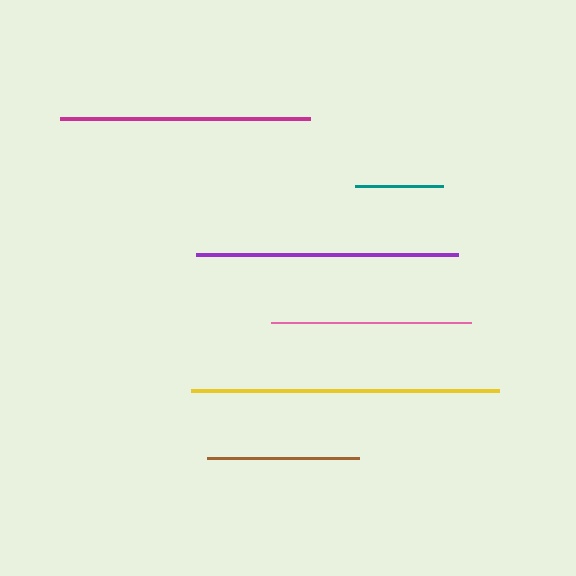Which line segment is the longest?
The yellow line is the longest at approximately 309 pixels.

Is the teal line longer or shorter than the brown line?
The brown line is longer than the teal line.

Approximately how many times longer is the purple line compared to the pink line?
The purple line is approximately 1.3 times the length of the pink line.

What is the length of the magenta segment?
The magenta segment is approximately 250 pixels long.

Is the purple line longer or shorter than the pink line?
The purple line is longer than the pink line.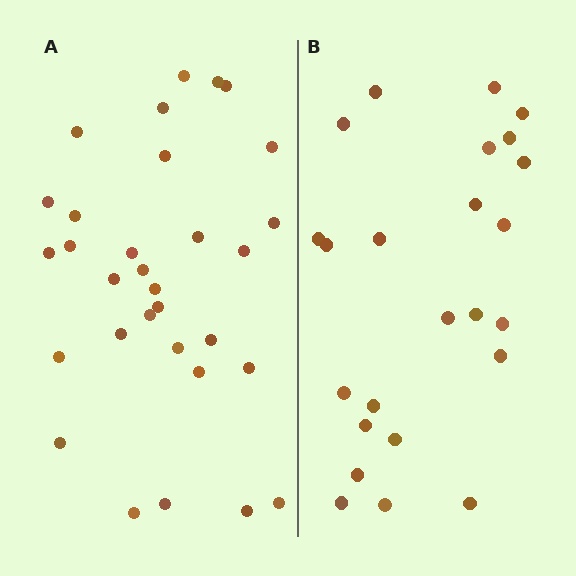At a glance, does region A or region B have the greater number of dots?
Region A (the left region) has more dots.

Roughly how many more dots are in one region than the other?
Region A has roughly 8 or so more dots than region B.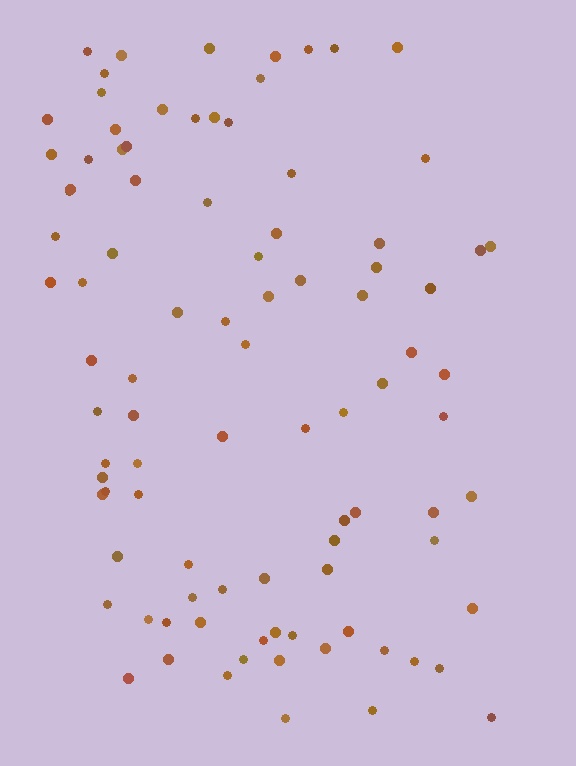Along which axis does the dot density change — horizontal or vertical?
Horizontal.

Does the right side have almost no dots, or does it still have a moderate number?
Still a moderate number, just noticeably fewer than the left.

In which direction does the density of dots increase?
From right to left, with the left side densest.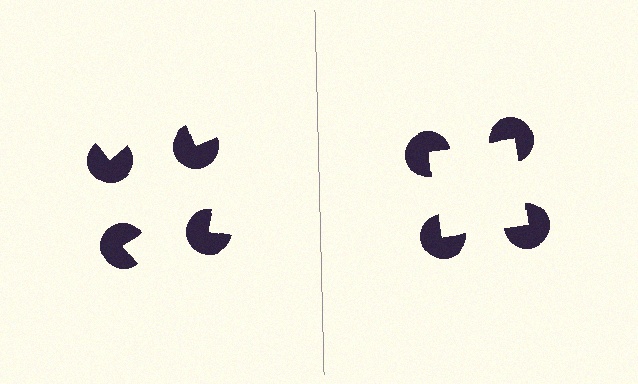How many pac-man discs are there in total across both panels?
8 — 4 on each side.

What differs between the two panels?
The pac-man discs are positioned identically on both sides; only the wedge orientations differ. On the right they align to a square; on the left they are misaligned.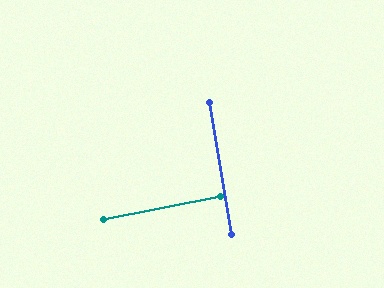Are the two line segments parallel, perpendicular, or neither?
Perpendicular — they meet at approximately 88°.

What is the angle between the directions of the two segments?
Approximately 88 degrees.